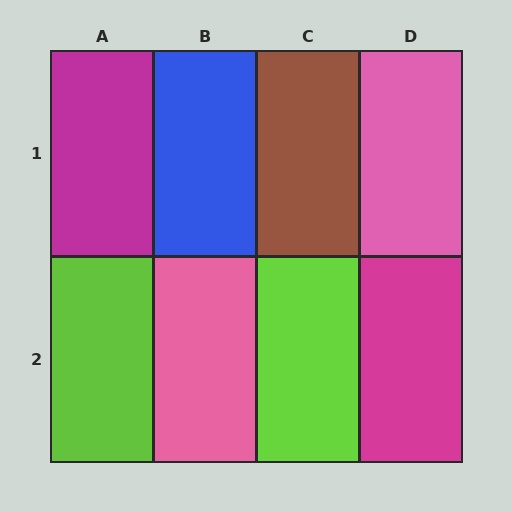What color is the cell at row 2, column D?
Magenta.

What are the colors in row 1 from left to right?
Magenta, blue, brown, pink.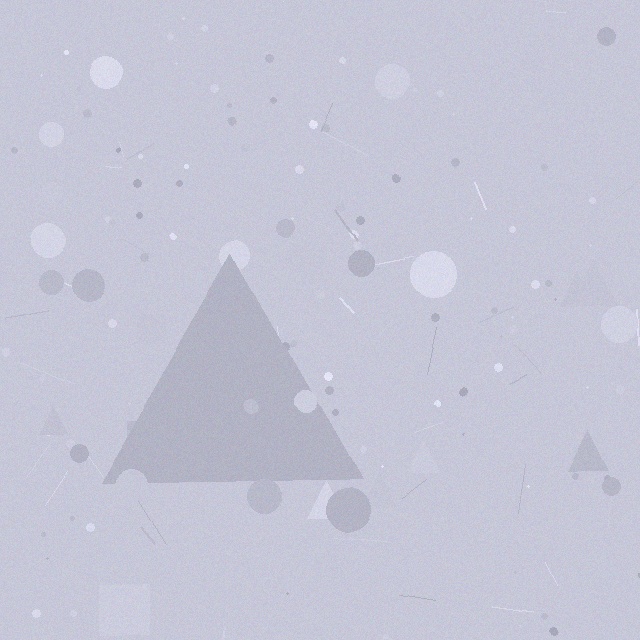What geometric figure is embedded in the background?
A triangle is embedded in the background.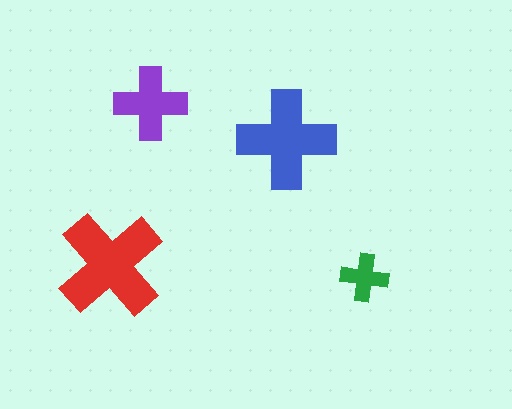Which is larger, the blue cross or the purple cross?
The blue one.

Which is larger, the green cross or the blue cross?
The blue one.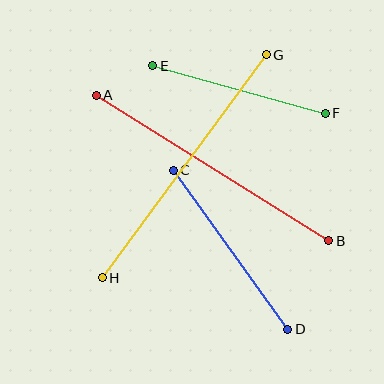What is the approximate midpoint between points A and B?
The midpoint is at approximately (213, 168) pixels.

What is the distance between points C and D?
The distance is approximately 196 pixels.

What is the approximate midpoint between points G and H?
The midpoint is at approximately (184, 166) pixels.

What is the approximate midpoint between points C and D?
The midpoint is at approximately (231, 250) pixels.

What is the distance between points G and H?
The distance is approximately 277 pixels.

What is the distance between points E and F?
The distance is approximately 179 pixels.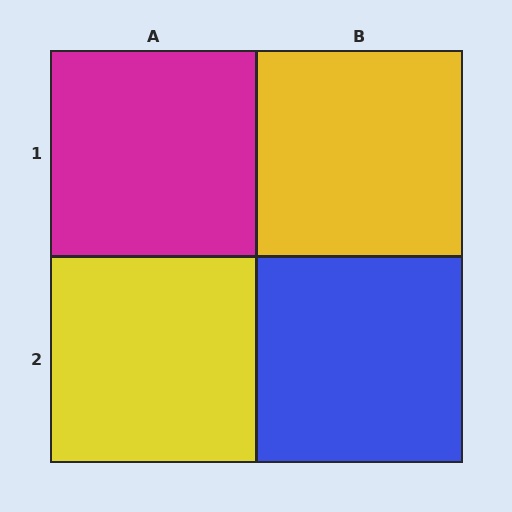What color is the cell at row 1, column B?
Yellow.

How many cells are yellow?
2 cells are yellow.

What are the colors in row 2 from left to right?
Yellow, blue.